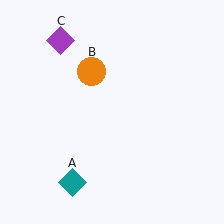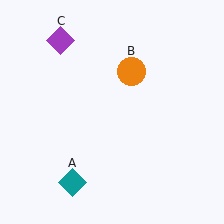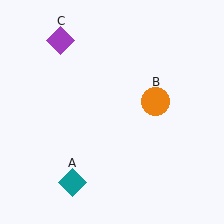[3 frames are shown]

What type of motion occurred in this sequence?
The orange circle (object B) rotated clockwise around the center of the scene.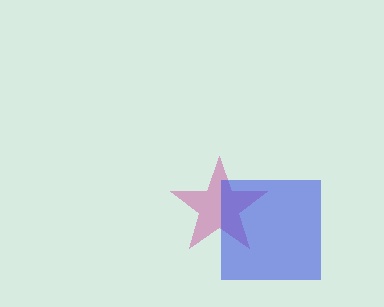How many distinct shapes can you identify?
There are 2 distinct shapes: a magenta star, a blue square.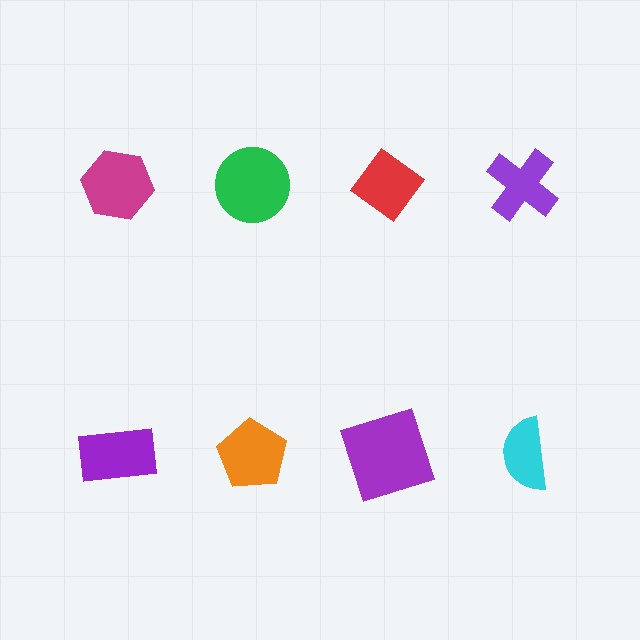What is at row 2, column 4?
A cyan semicircle.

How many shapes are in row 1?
4 shapes.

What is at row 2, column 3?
A purple square.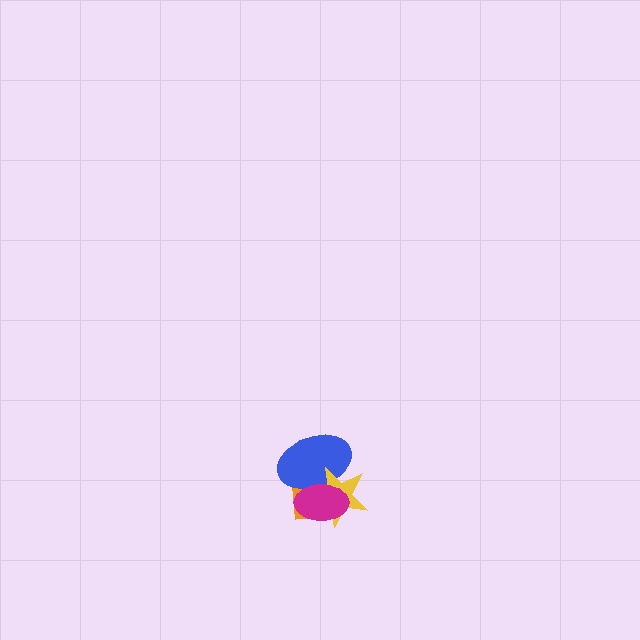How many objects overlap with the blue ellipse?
3 objects overlap with the blue ellipse.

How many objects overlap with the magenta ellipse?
3 objects overlap with the magenta ellipse.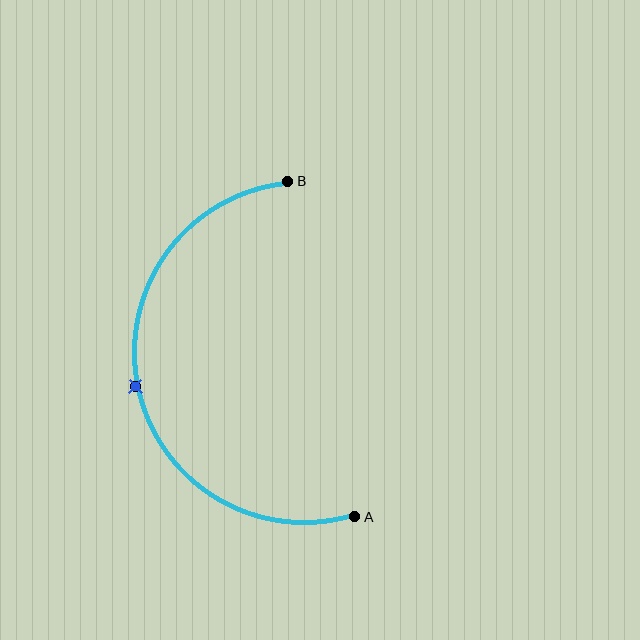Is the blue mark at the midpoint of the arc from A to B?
Yes. The blue mark lies on the arc at equal arc-length from both A and B — it is the arc midpoint.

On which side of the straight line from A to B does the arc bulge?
The arc bulges to the left of the straight line connecting A and B.